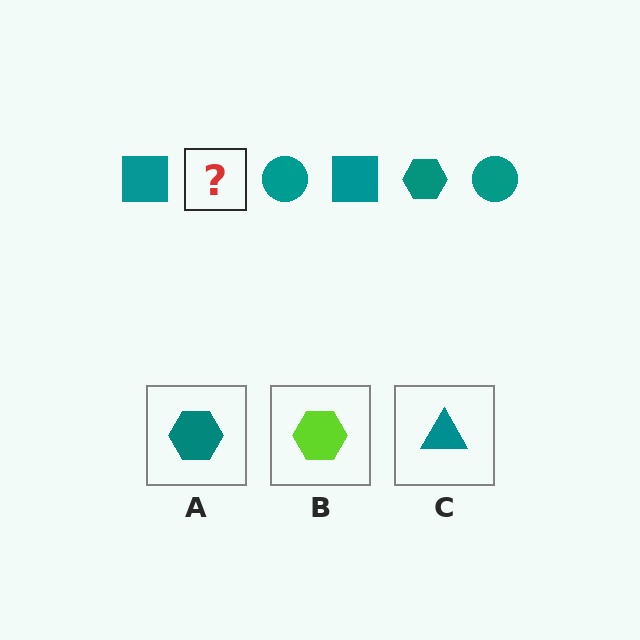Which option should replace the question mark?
Option A.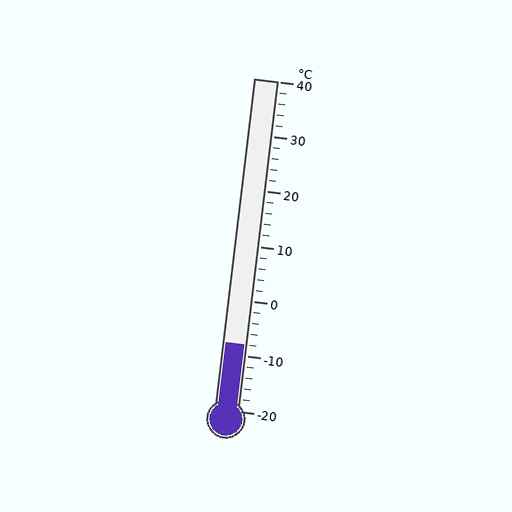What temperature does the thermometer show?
The thermometer shows approximately -8°C.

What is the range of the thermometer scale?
The thermometer scale ranges from -20°C to 40°C.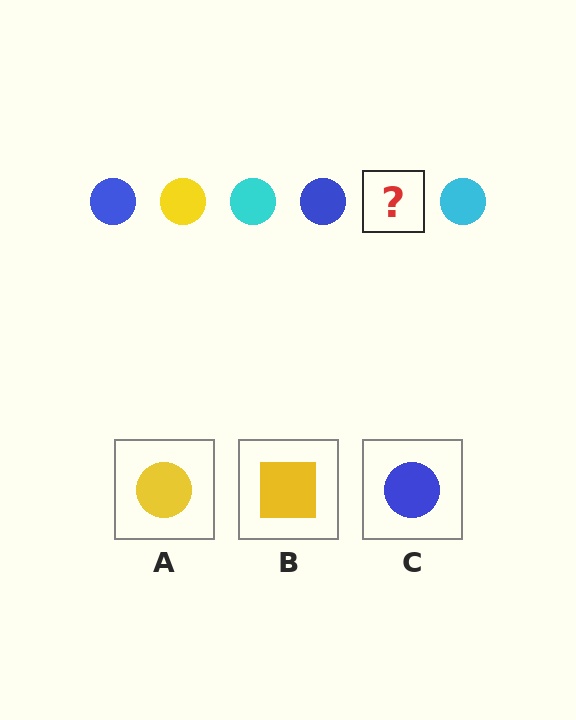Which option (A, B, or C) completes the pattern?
A.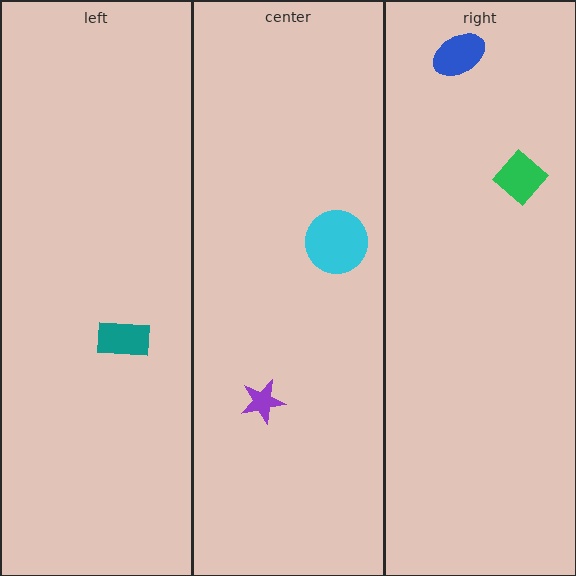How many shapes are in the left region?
1.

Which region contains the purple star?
The center region.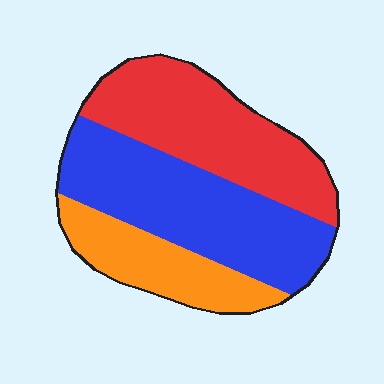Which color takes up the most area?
Blue, at roughly 40%.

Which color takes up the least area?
Orange, at roughly 20%.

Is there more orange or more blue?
Blue.